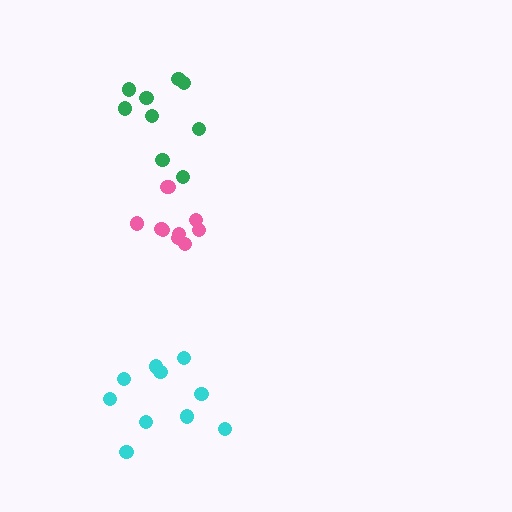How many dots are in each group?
Group 1: 9 dots, Group 2: 10 dots, Group 3: 10 dots (29 total).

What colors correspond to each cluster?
The clusters are colored: green, pink, cyan.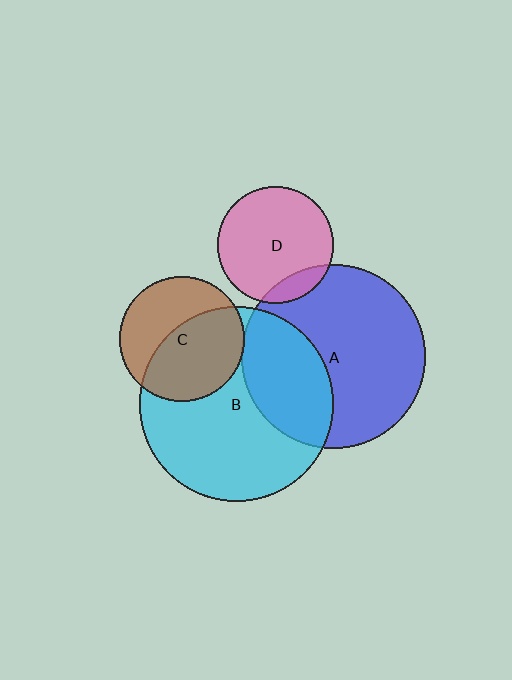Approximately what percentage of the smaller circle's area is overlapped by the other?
Approximately 5%.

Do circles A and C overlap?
Yes.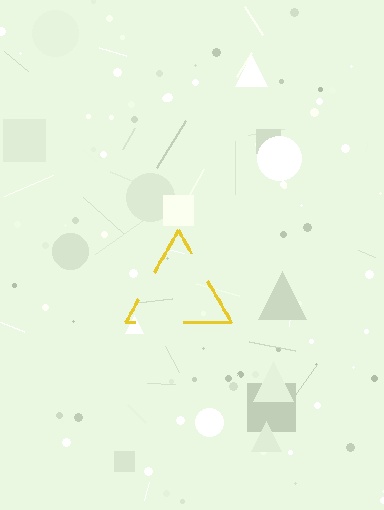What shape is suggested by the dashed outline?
The dashed outline suggests a triangle.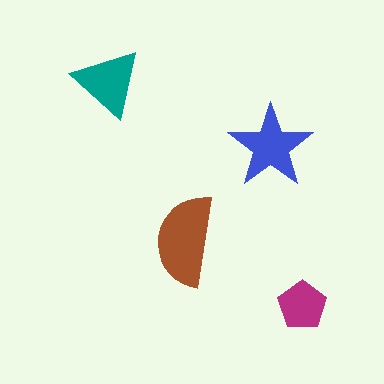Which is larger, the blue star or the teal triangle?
The blue star.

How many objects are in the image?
There are 4 objects in the image.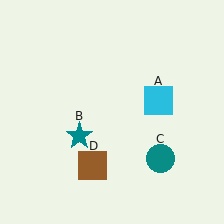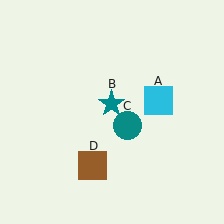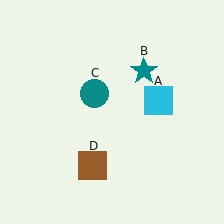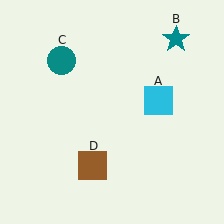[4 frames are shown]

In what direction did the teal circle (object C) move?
The teal circle (object C) moved up and to the left.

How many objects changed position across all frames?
2 objects changed position: teal star (object B), teal circle (object C).